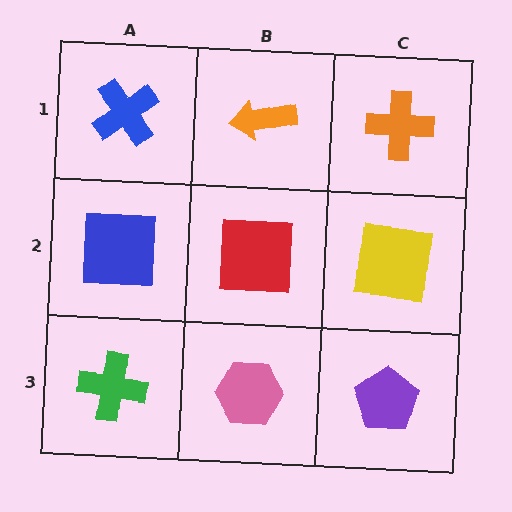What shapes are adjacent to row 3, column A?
A blue square (row 2, column A), a pink hexagon (row 3, column B).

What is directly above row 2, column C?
An orange cross.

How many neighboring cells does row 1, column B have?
3.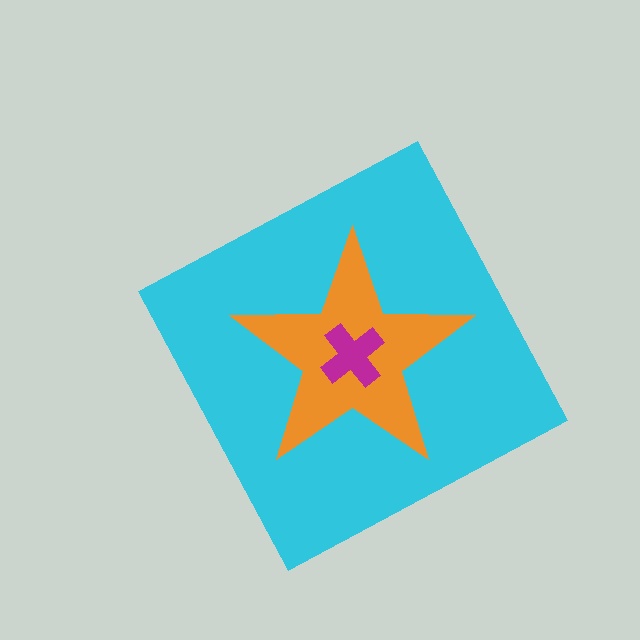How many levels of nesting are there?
3.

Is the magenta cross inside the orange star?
Yes.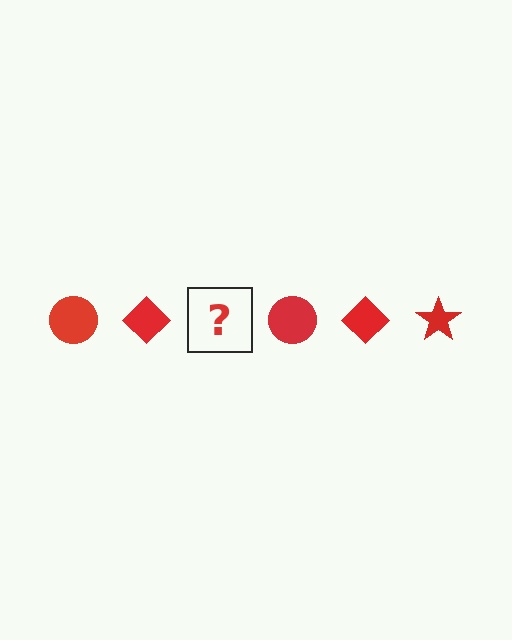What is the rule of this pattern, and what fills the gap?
The rule is that the pattern cycles through circle, diamond, star shapes in red. The gap should be filled with a red star.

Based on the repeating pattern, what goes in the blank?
The blank should be a red star.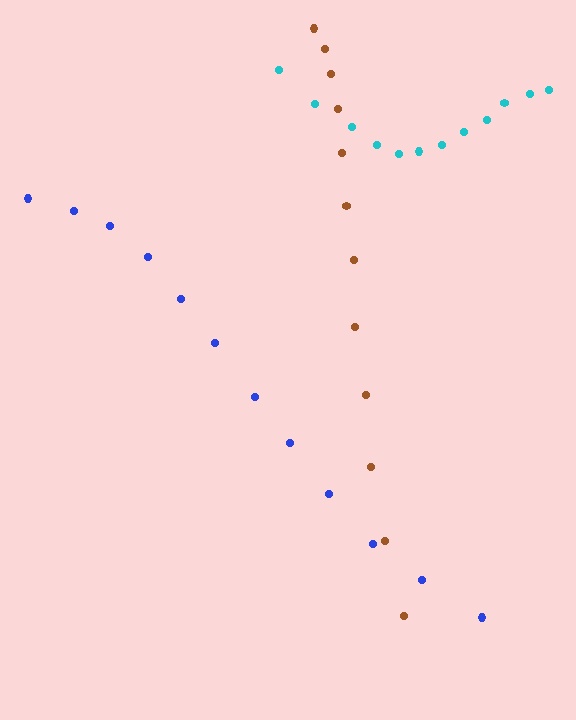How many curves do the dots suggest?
There are 3 distinct paths.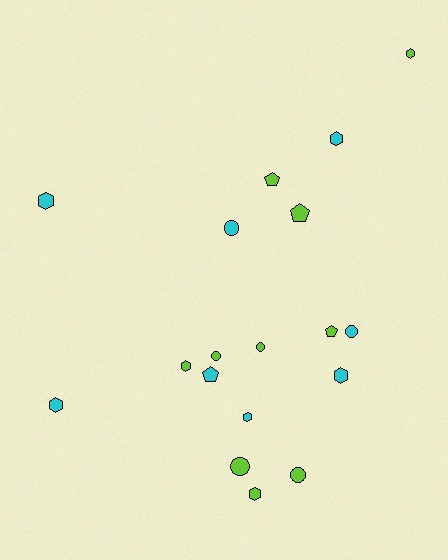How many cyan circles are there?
There are 2 cyan circles.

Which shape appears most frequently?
Hexagon, with 8 objects.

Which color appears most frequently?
Lime, with 10 objects.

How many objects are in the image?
There are 18 objects.